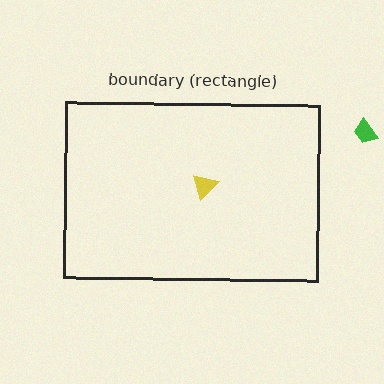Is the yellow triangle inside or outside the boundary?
Inside.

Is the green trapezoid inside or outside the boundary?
Outside.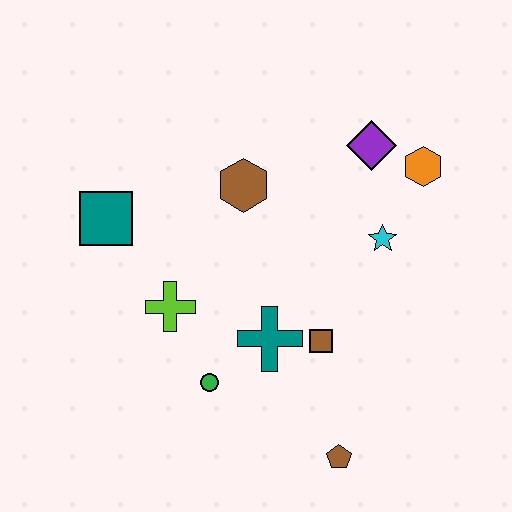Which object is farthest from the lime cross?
The orange hexagon is farthest from the lime cross.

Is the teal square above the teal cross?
Yes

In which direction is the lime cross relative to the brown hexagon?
The lime cross is below the brown hexagon.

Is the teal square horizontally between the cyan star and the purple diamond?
No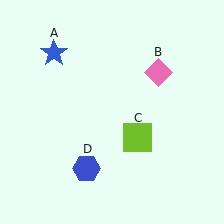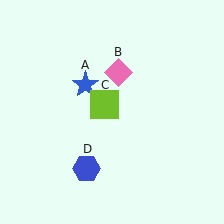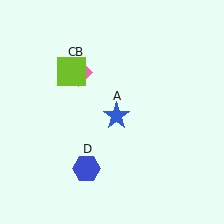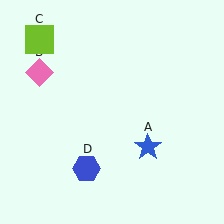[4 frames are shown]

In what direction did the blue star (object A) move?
The blue star (object A) moved down and to the right.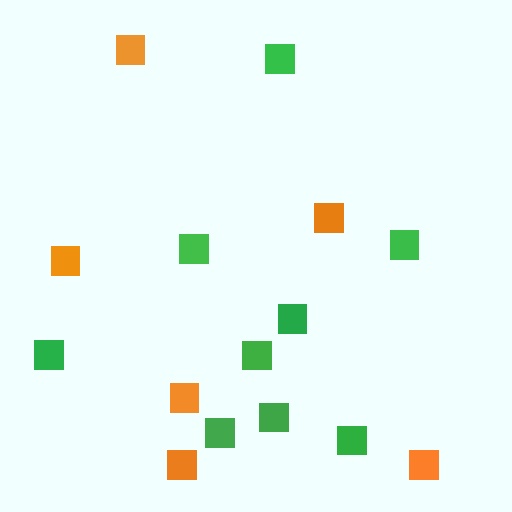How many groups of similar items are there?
There are 2 groups: one group of green squares (9) and one group of orange squares (6).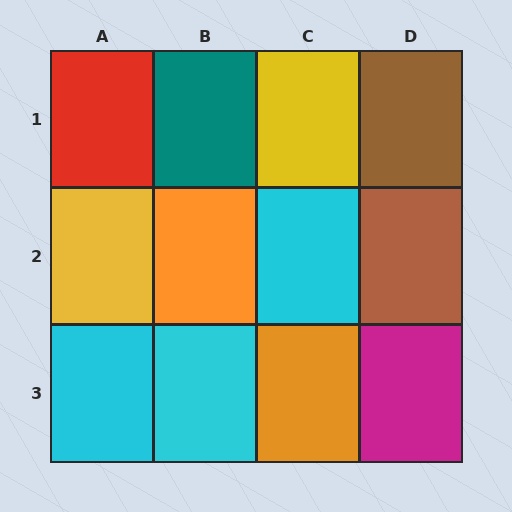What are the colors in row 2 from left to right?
Yellow, orange, cyan, brown.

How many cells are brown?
2 cells are brown.